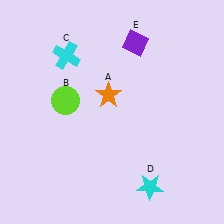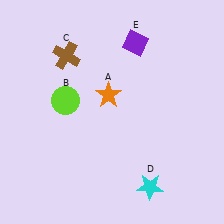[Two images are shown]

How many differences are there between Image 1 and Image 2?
There is 1 difference between the two images.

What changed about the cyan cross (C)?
In Image 1, C is cyan. In Image 2, it changed to brown.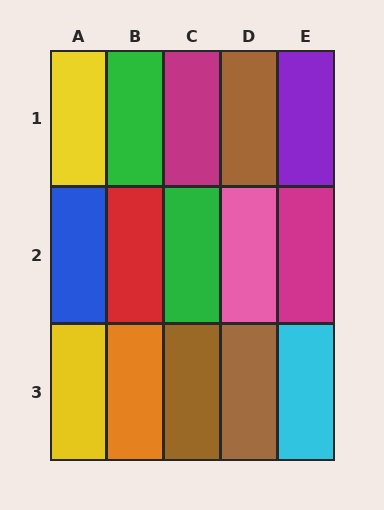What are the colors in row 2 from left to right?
Blue, red, green, pink, magenta.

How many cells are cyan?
1 cell is cyan.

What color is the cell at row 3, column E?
Cyan.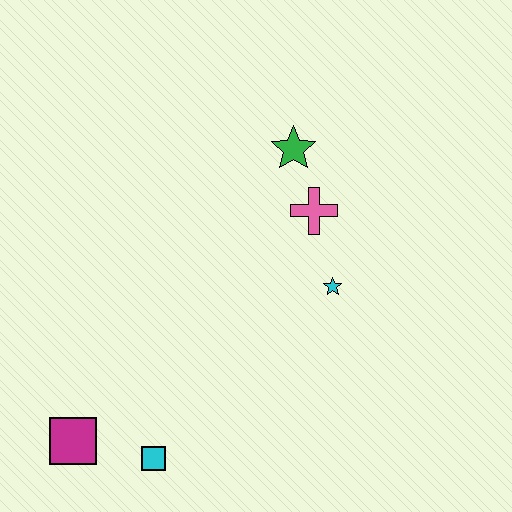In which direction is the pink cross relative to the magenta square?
The pink cross is to the right of the magenta square.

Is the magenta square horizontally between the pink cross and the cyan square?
No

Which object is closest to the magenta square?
The cyan square is closest to the magenta square.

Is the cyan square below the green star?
Yes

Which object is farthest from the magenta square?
The green star is farthest from the magenta square.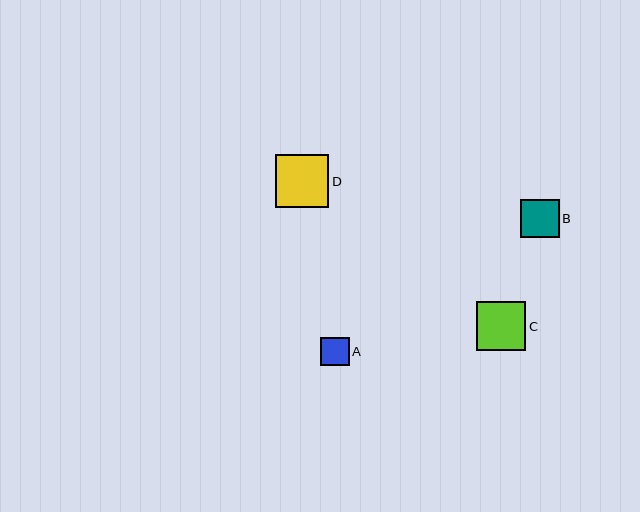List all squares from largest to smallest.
From largest to smallest: D, C, B, A.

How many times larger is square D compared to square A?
Square D is approximately 1.9 times the size of square A.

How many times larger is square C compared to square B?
Square C is approximately 1.3 times the size of square B.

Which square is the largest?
Square D is the largest with a size of approximately 53 pixels.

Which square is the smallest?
Square A is the smallest with a size of approximately 29 pixels.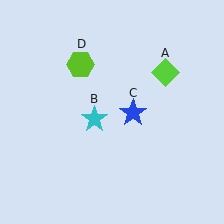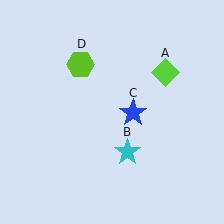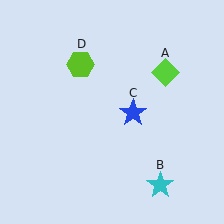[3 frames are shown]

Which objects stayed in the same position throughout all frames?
Lime diamond (object A) and blue star (object C) and lime hexagon (object D) remained stationary.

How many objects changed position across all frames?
1 object changed position: cyan star (object B).